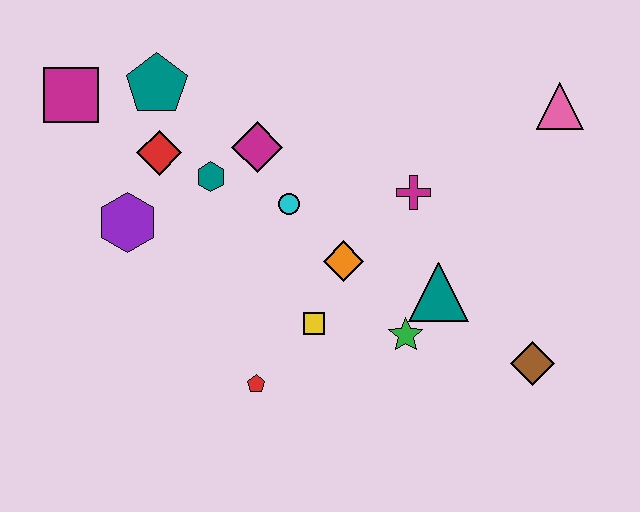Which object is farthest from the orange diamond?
The magenta square is farthest from the orange diamond.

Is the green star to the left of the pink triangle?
Yes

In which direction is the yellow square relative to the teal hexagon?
The yellow square is below the teal hexagon.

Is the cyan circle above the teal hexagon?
No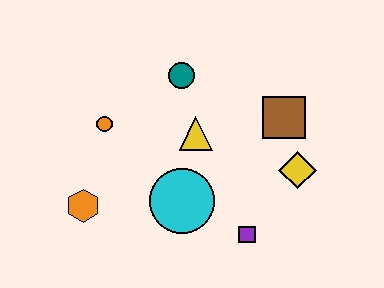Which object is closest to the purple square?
The cyan circle is closest to the purple square.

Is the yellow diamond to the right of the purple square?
Yes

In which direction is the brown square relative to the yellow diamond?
The brown square is above the yellow diamond.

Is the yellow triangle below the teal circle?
Yes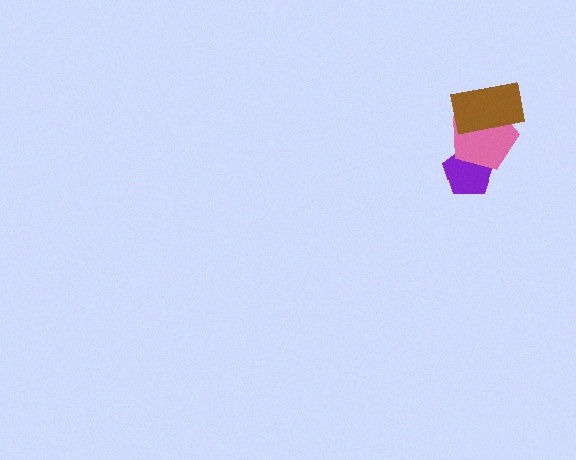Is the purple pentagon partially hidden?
Yes, it is partially covered by another shape.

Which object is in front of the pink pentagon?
The brown rectangle is in front of the pink pentagon.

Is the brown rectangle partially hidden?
No, no other shape covers it.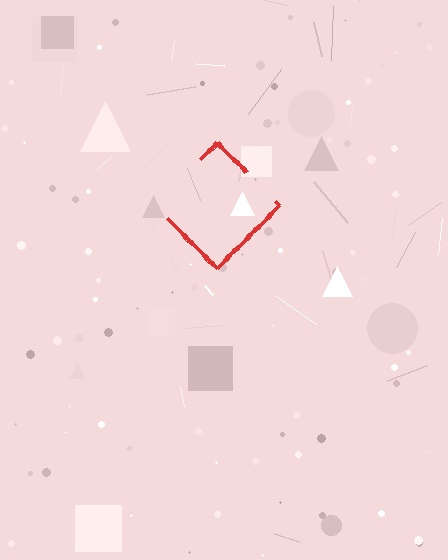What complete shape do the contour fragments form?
The contour fragments form a diamond.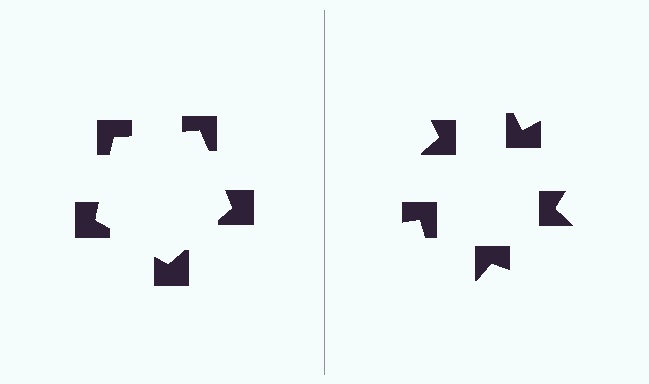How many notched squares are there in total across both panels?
10 — 5 on each side.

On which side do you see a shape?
An illusory pentagon appears on the left side. On the right side the wedge cuts are rotated, so no coherent shape forms.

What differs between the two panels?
The notched squares are positioned identically on both sides; only the wedge orientations differ. On the left they align to a pentagon; on the right they are misaligned.